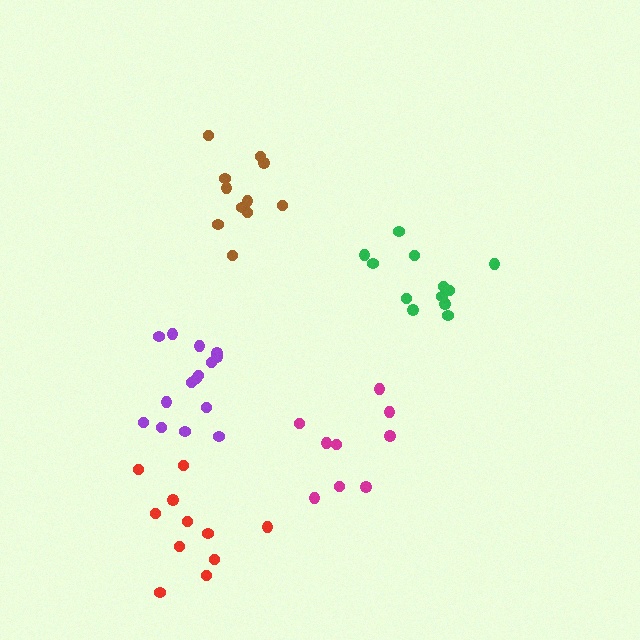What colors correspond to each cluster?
The clusters are colored: red, purple, green, brown, magenta.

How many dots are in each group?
Group 1: 11 dots, Group 2: 15 dots, Group 3: 12 dots, Group 4: 11 dots, Group 5: 9 dots (58 total).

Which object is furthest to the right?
The green cluster is rightmost.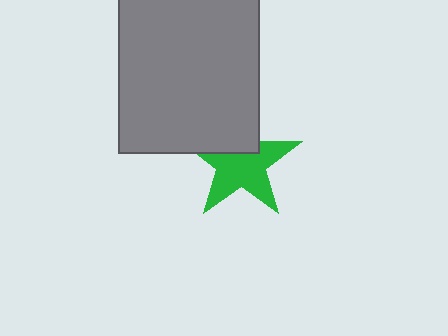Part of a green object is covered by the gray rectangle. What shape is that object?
It is a star.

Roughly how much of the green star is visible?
Most of it is visible (roughly 68%).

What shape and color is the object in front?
The object in front is a gray rectangle.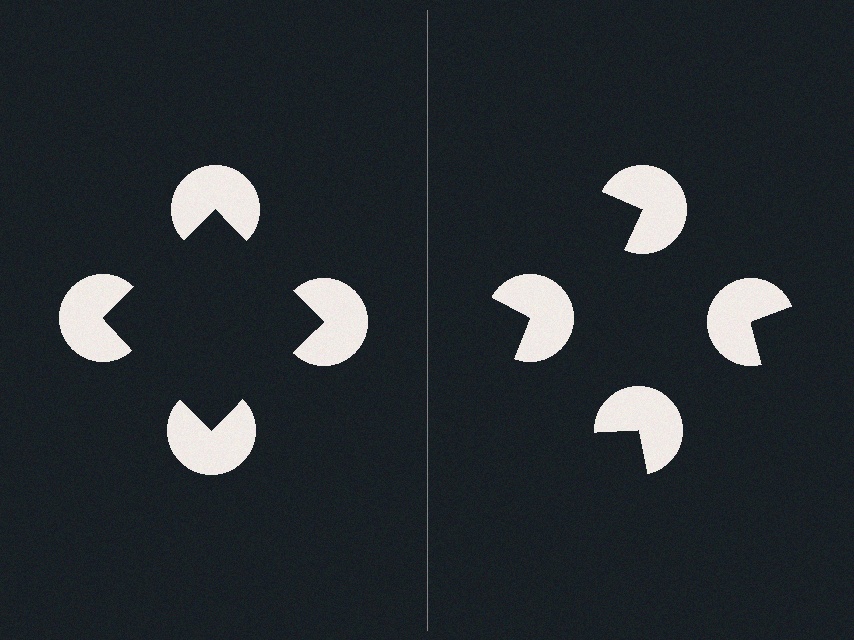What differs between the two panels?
The pac-man discs are positioned identically on both sides; only the wedge orientations differ. On the left they align to a square; on the right they are misaligned.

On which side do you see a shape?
An illusory square appears on the left side. On the right side the wedge cuts are rotated, so no coherent shape forms.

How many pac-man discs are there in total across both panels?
8 — 4 on each side.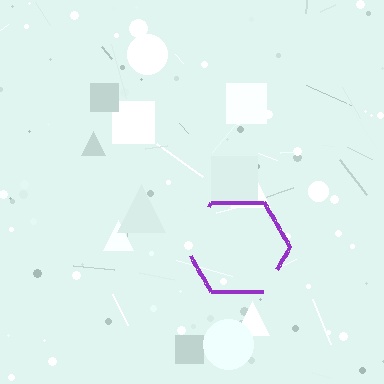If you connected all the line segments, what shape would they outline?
They would outline a hexagon.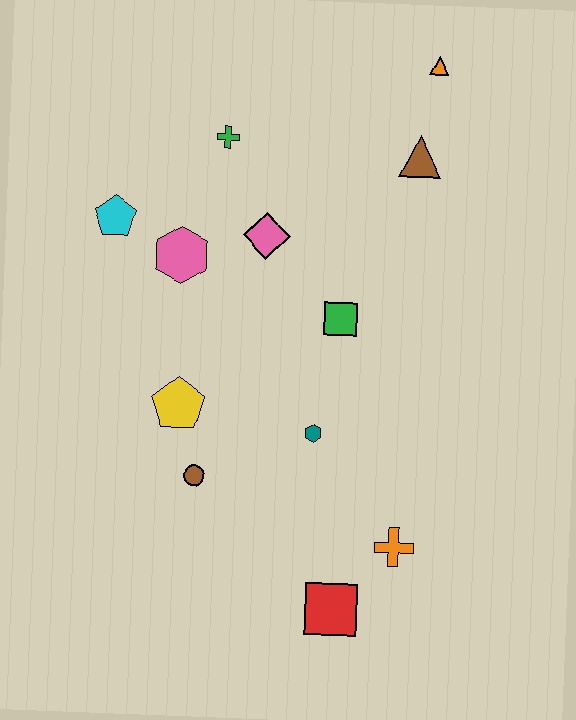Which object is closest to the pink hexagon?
The cyan pentagon is closest to the pink hexagon.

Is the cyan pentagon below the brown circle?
No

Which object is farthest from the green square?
The red square is farthest from the green square.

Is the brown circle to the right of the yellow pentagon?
Yes